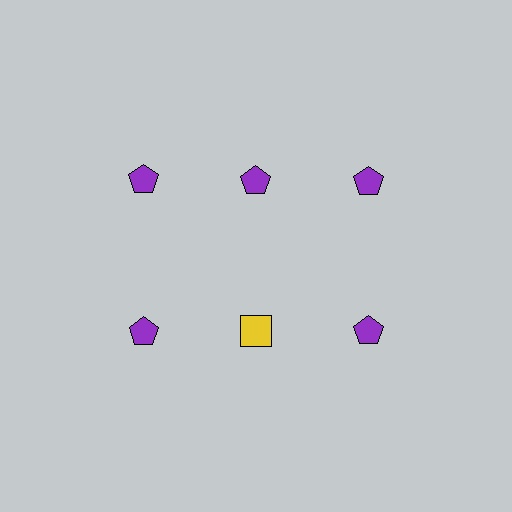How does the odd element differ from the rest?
It differs in both color (yellow instead of purple) and shape (square instead of pentagon).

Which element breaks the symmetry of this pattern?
The yellow square in the second row, second from left column breaks the symmetry. All other shapes are purple pentagons.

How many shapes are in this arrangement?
There are 6 shapes arranged in a grid pattern.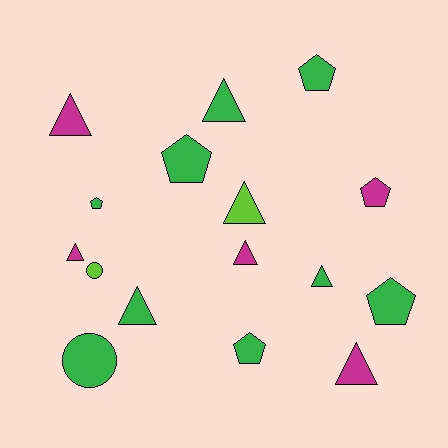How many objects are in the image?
There are 16 objects.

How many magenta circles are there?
There are no magenta circles.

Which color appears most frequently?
Green, with 9 objects.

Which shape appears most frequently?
Triangle, with 8 objects.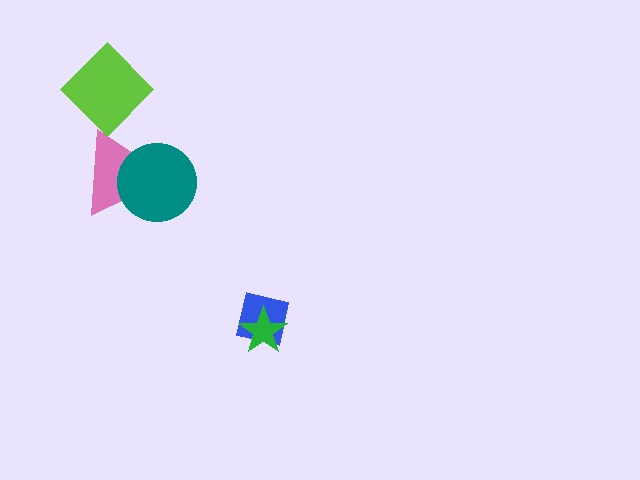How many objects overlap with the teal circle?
1 object overlaps with the teal circle.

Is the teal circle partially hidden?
No, no other shape covers it.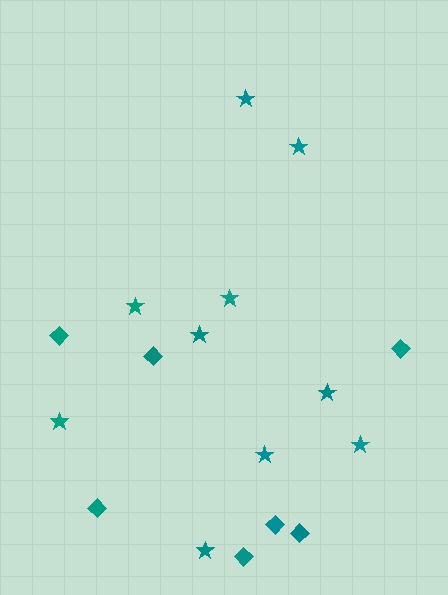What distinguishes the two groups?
There are 2 groups: one group of diamonds (7) and one group of stars (10).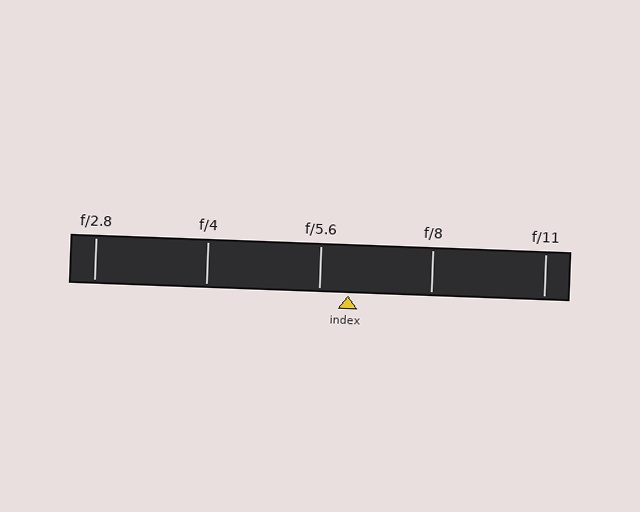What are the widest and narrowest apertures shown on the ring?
The widest aperture shown is f/2.8 and the narrowest is f/11.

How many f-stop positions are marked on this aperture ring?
There are 5 f-stop positions marked.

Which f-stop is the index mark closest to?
The index mark is closest to f/5.6.